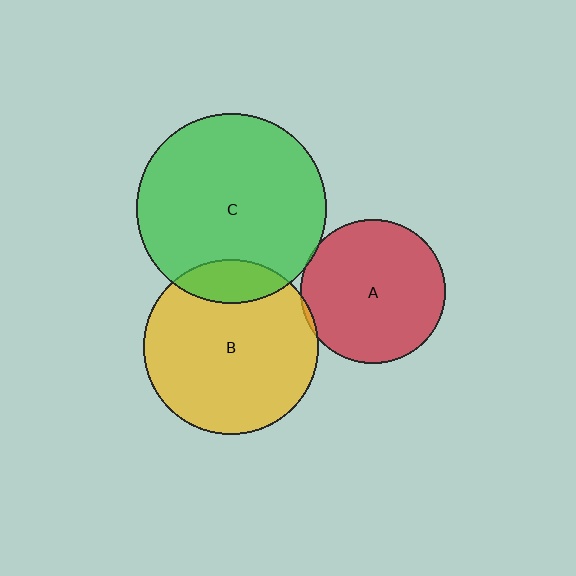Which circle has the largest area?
Circle C (green).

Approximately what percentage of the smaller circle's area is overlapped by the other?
Approximately 15%.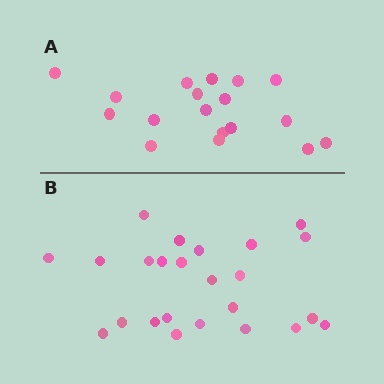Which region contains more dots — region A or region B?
Region B (the bottom region) has more dots.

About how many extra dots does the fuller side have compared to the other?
Region B has about 6 more dots than region A.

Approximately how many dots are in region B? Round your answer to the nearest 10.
About 20 dots. (The exact count is 24, which rounds to 20.)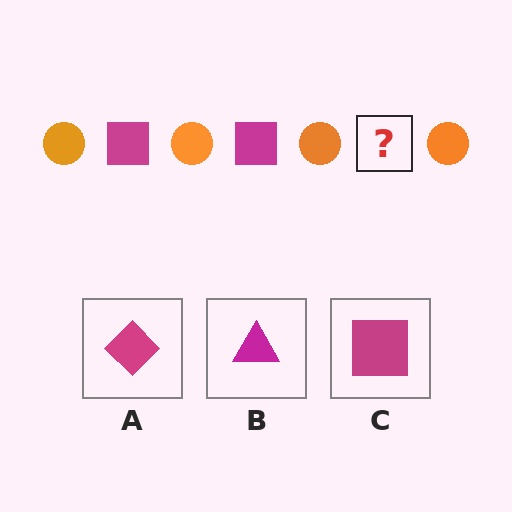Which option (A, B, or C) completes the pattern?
C.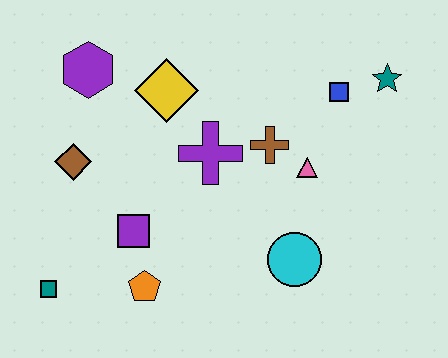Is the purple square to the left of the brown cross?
Yes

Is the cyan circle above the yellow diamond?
No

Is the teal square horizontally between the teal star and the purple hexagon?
No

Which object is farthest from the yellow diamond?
The teal square is farthest from the yellow diamond.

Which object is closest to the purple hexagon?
The yellow diamond is closest to the purple hexagon.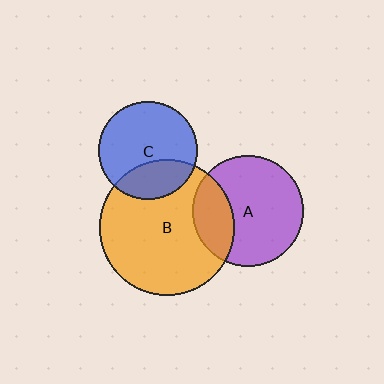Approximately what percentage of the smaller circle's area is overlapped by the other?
Approximately 25%.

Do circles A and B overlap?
Yes.